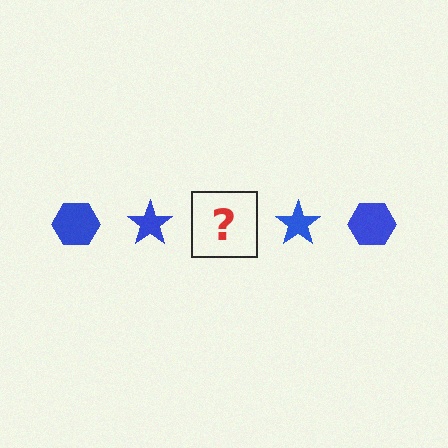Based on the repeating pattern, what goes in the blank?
The blank should be a blue hexagon.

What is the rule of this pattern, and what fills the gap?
The rule is that the pattern cycles through hexagon, star shapes in blue. The gap should be filled with a blue hexagon.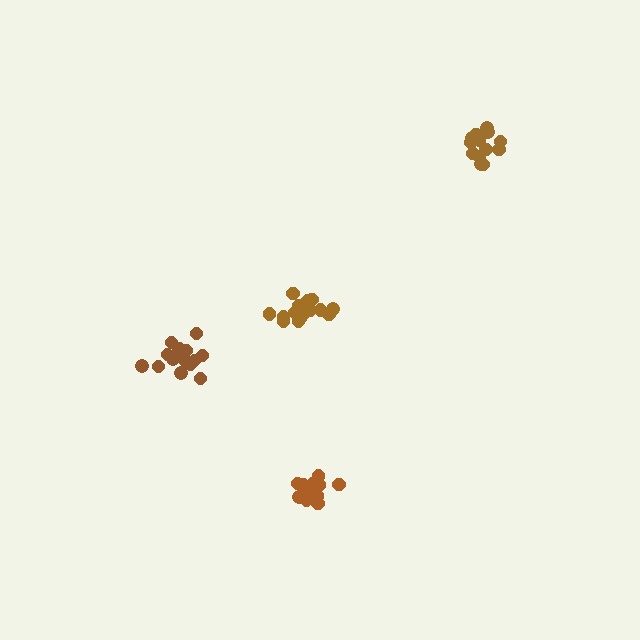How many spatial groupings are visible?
There are 4 spatial groupings.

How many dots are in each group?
Group 1: 18 dots, Group 2: 14 dots, Group 3: 17 dots, Group 4: 16 dots (65 total).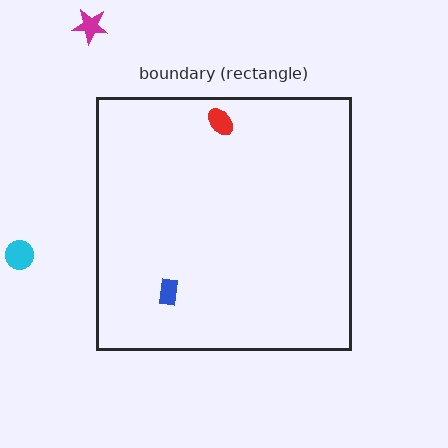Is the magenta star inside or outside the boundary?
Outside.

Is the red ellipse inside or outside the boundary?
Inside.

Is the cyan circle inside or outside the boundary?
Outside.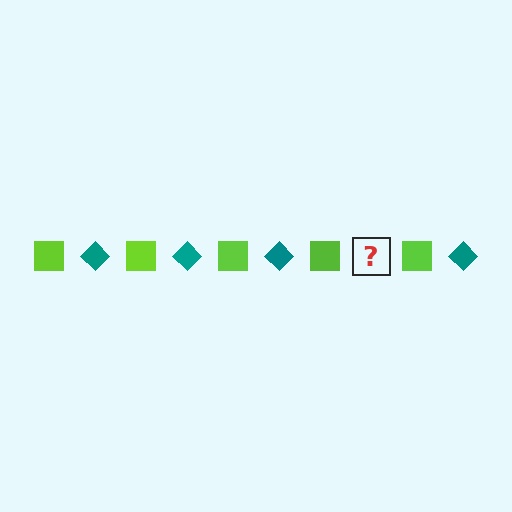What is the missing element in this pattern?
The missing element is a teal diamond.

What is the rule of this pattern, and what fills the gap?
The rule is that the pattern alternates between lime square and teal diamond. The gap should be filled with a teal diamond.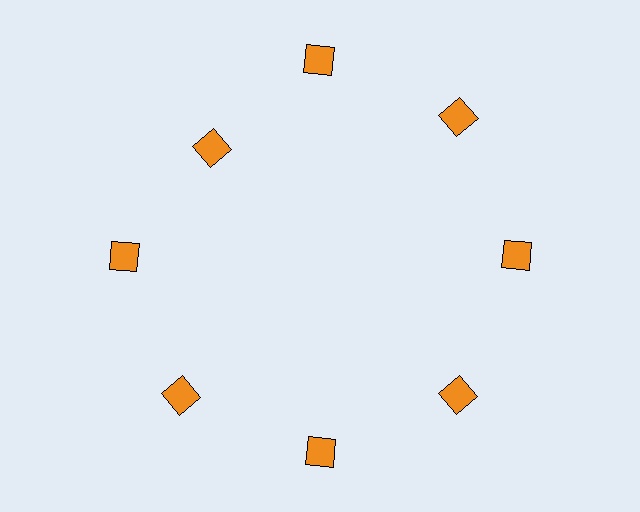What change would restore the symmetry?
The symmetry would be restored by moving it outward, back onto the ring so that all 8 squares sit at equal angles and equal distance from the center.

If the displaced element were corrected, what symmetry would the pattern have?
It would have 8-fold rotational symmetry — the pattern would map onto itself every 45 degrees.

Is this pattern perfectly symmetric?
No. The 8 orange squares are arranged in a ring, but one element near the 10 o'clock position is pulled inward toward the center, breaking the 8-fold rotational symmetry.